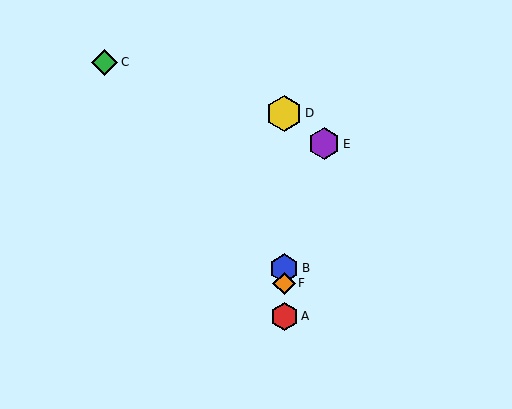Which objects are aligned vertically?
Objects A, B, D, F are aligned vertically.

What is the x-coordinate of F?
Object F is at x≈284.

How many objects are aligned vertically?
4 objects (A, B, D, F) are aligned vertically.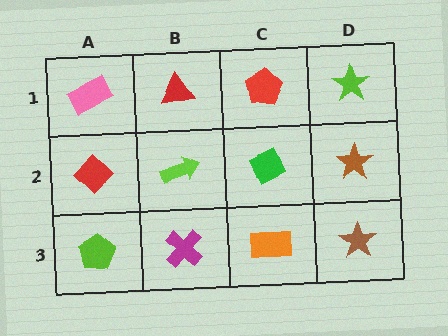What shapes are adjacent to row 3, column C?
A green diamond (row 2, column C), a magenta cross (row 3, column B), a brown star (row 3, column D).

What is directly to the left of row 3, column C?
A magenta cross.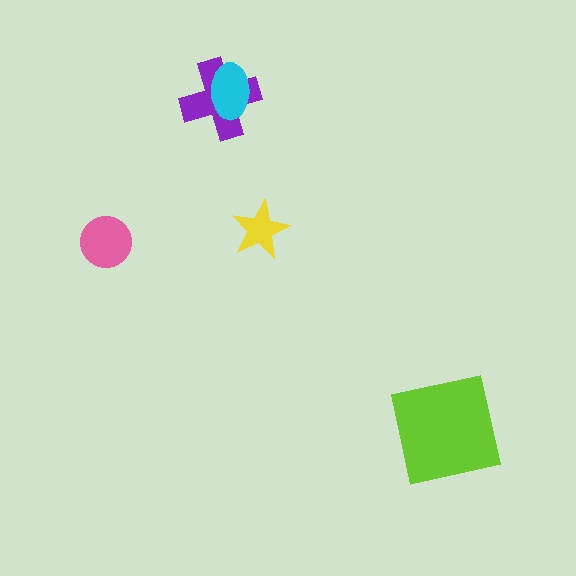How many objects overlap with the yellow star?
0 objects overlap with the yellow star.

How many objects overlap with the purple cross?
1 object overlaps with the purple cross.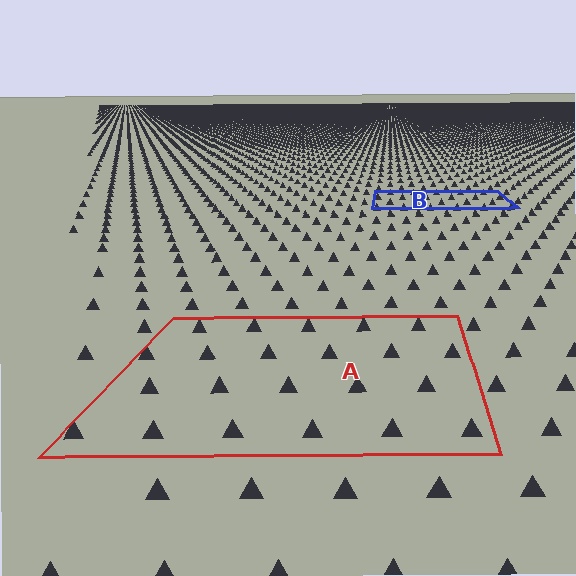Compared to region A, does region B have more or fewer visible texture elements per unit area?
Region B has more texture elements per unit area — they are packed more densely because it is farther away.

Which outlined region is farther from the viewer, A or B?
Region B is farther from the viewer — the texture elements inside it appear smaller and more densely packed.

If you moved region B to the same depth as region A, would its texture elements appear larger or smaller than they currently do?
They would appear larger. At a closer depth, the same texture elements are projected at a bigger on-screen size.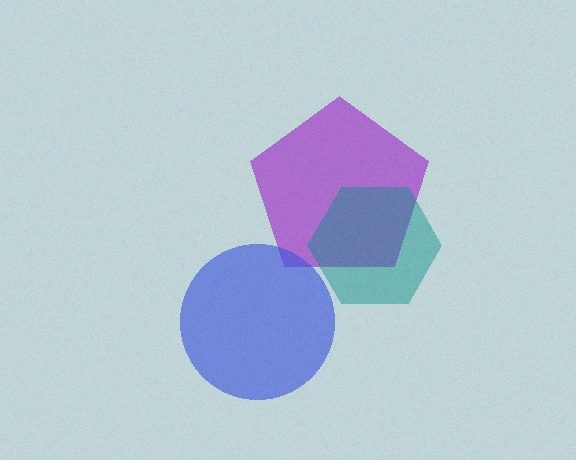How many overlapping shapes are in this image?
There are 3 overlapping shapes in the image.